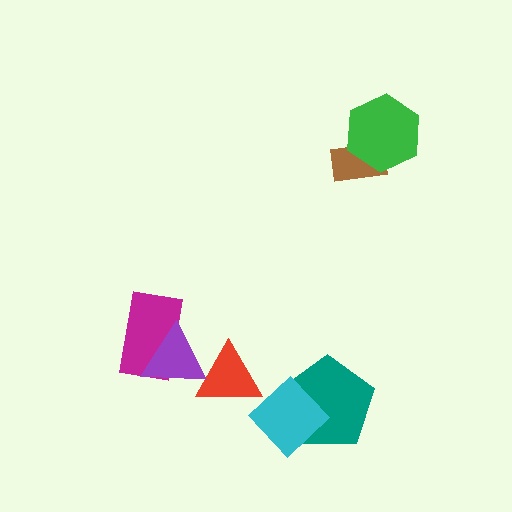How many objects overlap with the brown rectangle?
1 object overlaps with the brown rectangle.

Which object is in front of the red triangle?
The purple triangle is in front of the red triangle.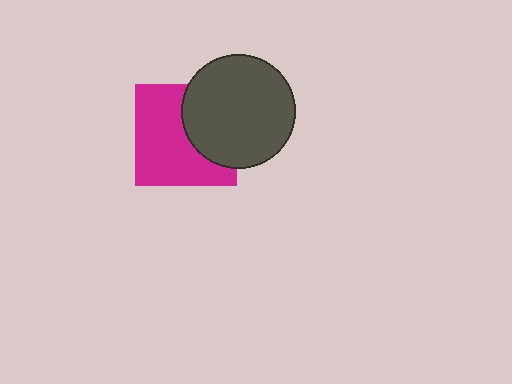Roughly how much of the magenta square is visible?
About half of it is visible (roughly 61%).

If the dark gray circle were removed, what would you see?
You would see the complete magenta square.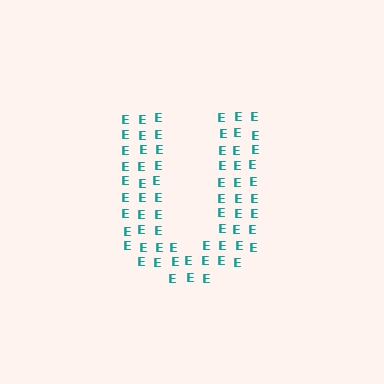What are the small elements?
The small elements are letter E's.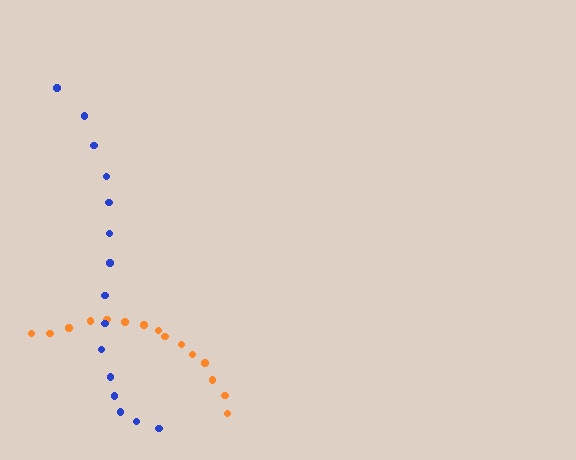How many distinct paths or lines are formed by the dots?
There are 2 distinct paths.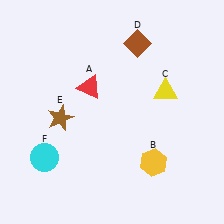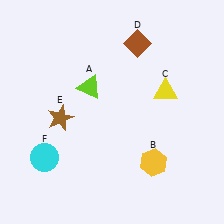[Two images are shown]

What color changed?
The triangle (A) changed from red in Image 1 to lime in Image 2.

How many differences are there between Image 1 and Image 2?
There is 1 difference between the two images.